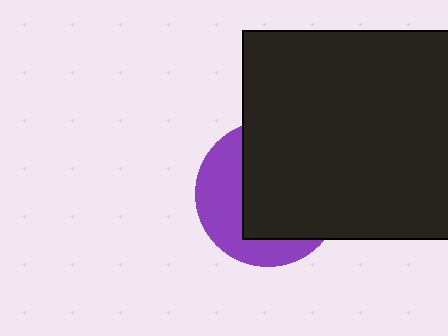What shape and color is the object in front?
The object in front is a black square.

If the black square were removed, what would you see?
You would see the complete purple circle.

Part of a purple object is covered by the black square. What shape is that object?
It is a circle.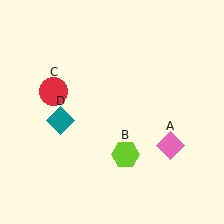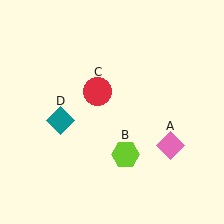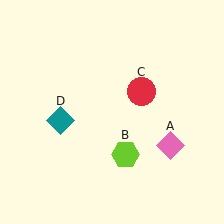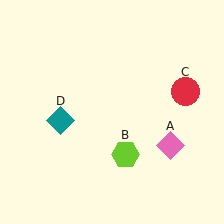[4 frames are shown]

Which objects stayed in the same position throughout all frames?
Pink diamond (object A) and lime hexagon (object B) and teal diamond (object D) remained stationary.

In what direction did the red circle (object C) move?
The red circle (object C) moved right.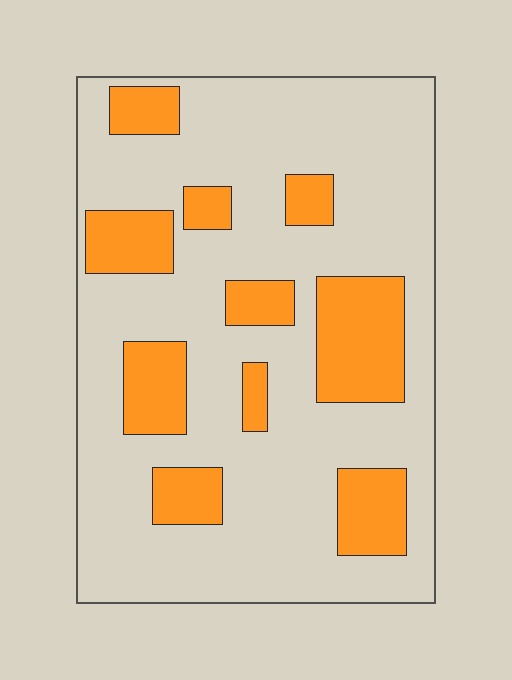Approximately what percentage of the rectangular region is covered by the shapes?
Approximately 25%.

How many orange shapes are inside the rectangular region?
10.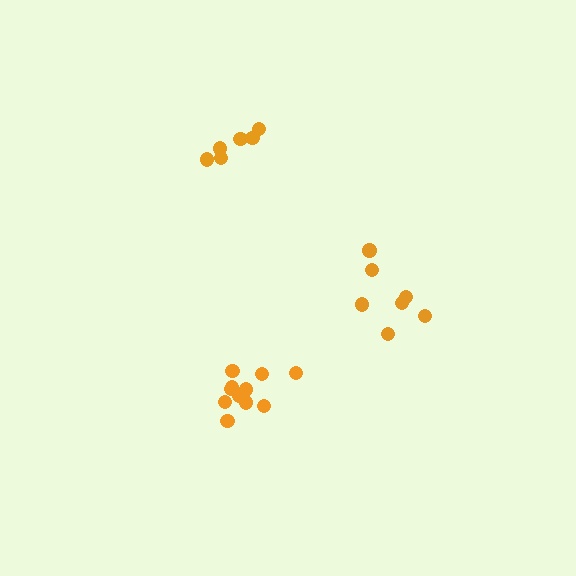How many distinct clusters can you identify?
There are 3 distinct clusters.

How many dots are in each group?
Group 1: 11 dots, Group 2: 6 dots, Group 3: 7 dots (24 total).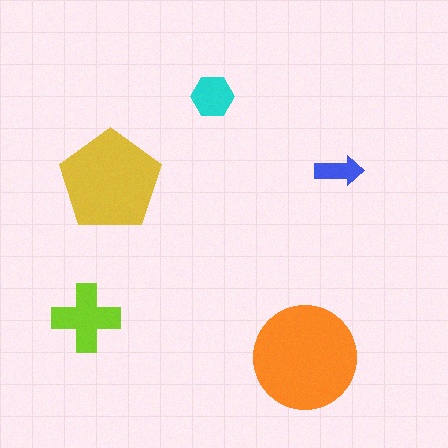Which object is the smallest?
The blue arrow.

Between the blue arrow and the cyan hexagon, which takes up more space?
The cyan hexagon.